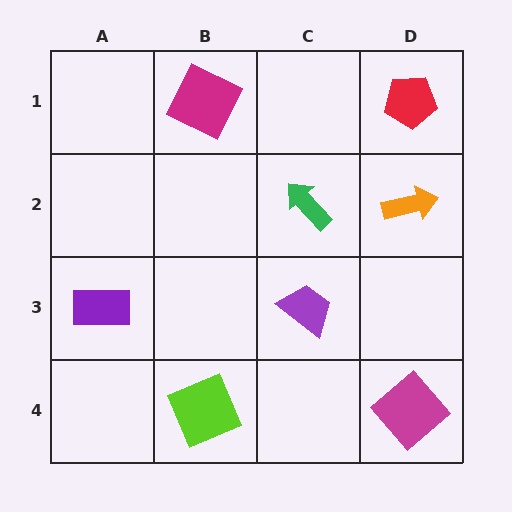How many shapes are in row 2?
2 shapes.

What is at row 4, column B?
A lime square.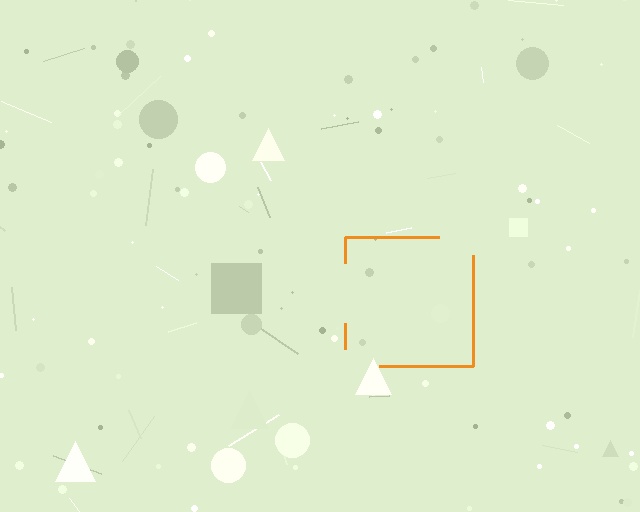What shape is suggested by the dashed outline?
The dashed outline suggests a square.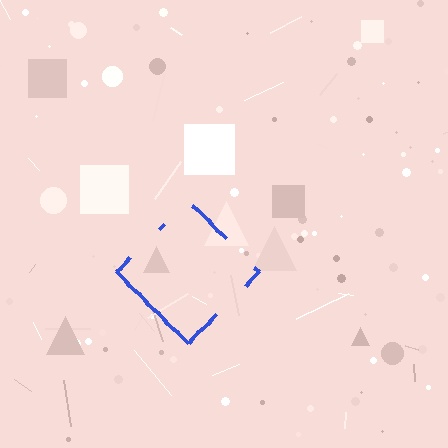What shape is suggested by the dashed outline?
The dashed outline suggests a diamond.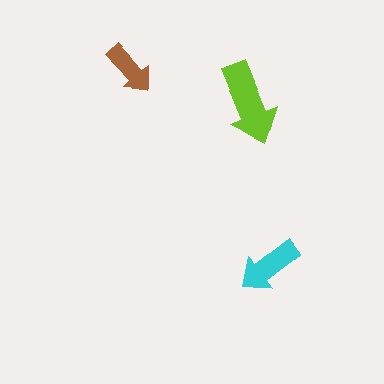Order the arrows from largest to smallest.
the lime one, the cyan one, the brown one.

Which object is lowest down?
The cyan arrow is bottommost.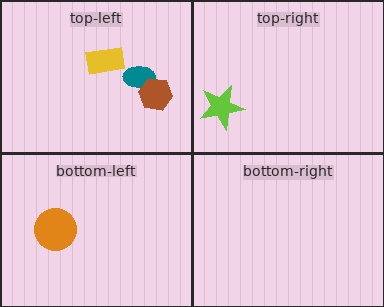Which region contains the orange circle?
The bottom-left region.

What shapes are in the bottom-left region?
The orange circle.